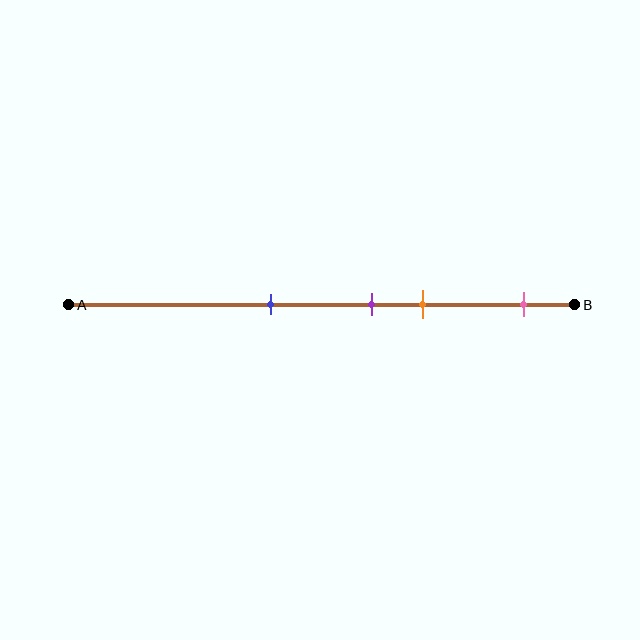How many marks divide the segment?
There are 4 marks dividing the segment.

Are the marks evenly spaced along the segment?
No, the marks are not evenly spaced.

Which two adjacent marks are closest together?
The purple and orange marks are the closest adjacent pair.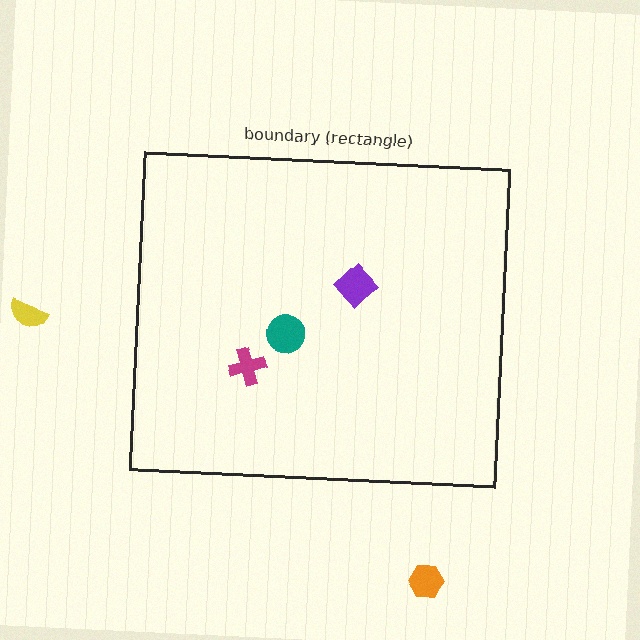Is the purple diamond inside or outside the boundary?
Inside.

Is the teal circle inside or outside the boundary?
Inside.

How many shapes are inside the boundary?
3 inside, 2 outside.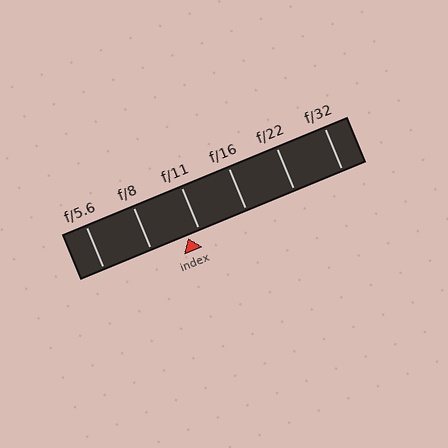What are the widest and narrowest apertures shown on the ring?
The widest aperture shown is f/5.6 and the narrowest is f/32.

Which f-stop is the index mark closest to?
The index mark is closest to f/11.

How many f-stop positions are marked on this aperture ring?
There are 6 f-stop positions marked.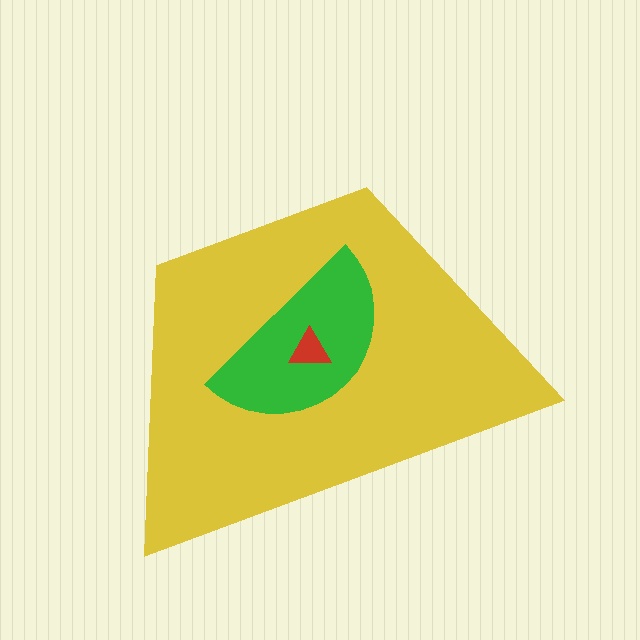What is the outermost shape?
The yellow trapezoid.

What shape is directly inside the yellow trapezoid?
The green semicircle.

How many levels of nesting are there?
3.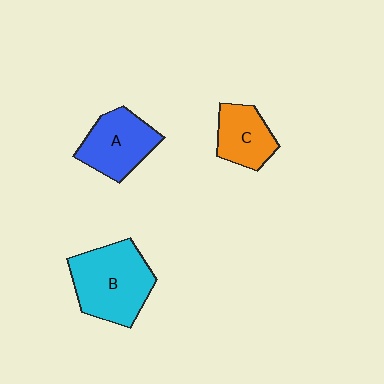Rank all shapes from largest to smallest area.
From largest to smallest: B (cyan), A (blue), C (orange).